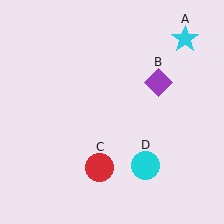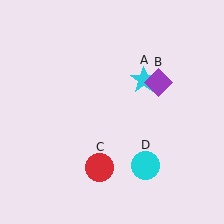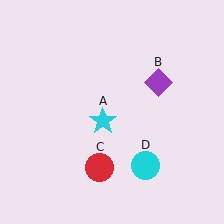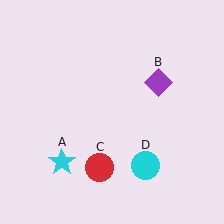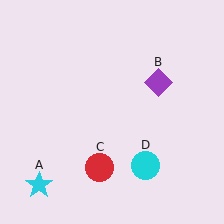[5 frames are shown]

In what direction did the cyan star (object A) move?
The cyan star (object A) moved down and to the left.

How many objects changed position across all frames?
1 object changed position: cyan star (object A).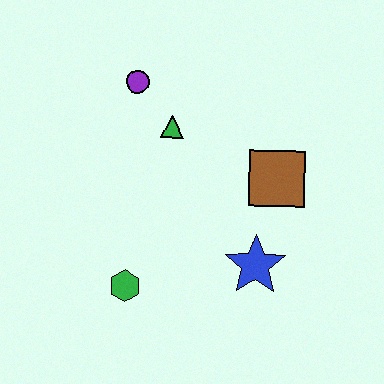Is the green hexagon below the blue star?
Yes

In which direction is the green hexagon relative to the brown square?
The green hexagon is to the left of the brown square.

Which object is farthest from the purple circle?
The blue star is farthest from the purple circle.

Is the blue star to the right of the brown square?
No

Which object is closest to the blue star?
The brown square is closest to the blue star.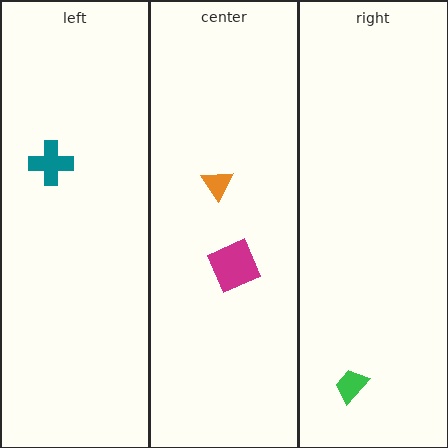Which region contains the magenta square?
The center region.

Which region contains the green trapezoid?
The right region.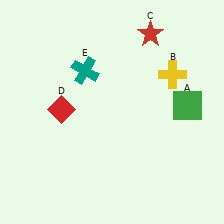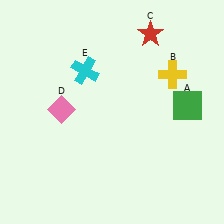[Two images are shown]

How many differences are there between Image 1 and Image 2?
There are 2 differences between the two images.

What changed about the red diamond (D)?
In Image 1, D is red. In Image 2, it changed to pink.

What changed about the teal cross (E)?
In Image 1, E is teal. In Image 2, it changed to cyan.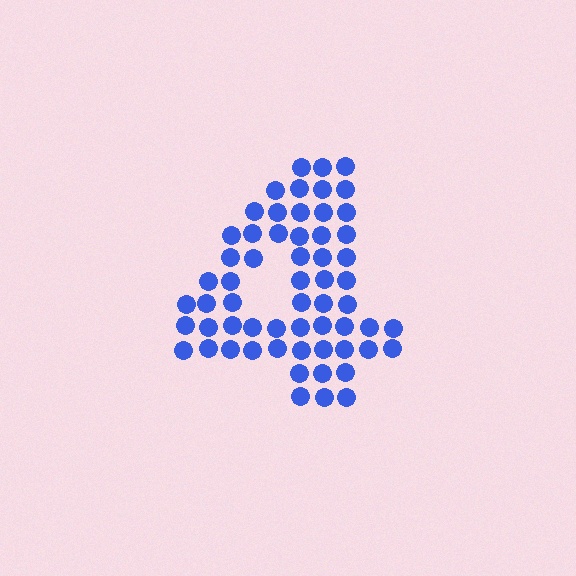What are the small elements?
The small elements are circles.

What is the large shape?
The large shape is the digit 4.